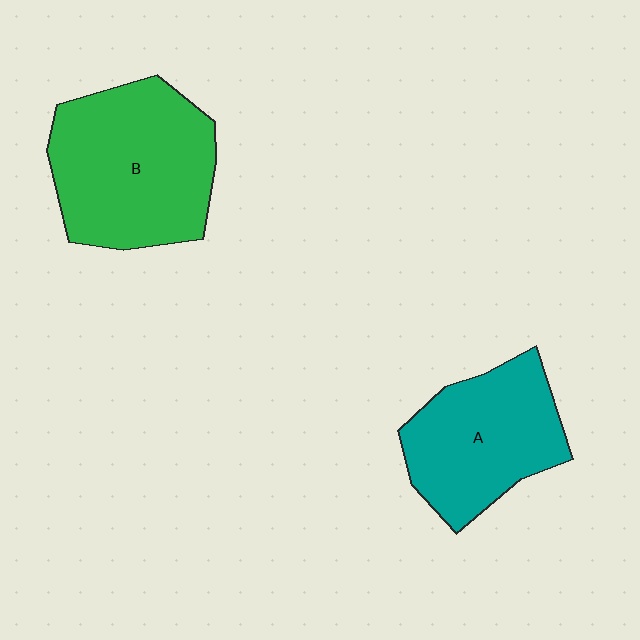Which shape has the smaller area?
Shape A (teal).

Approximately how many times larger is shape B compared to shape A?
Approximately 1.3 times.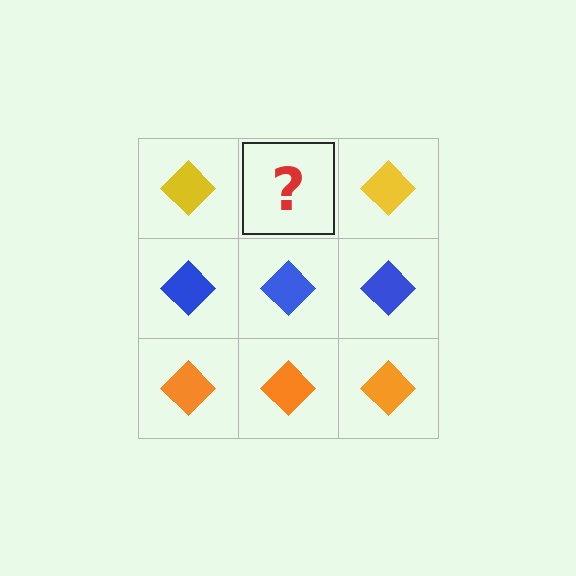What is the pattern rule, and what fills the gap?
The rule is that each row has a consistent color. The gap should be filled with a yellow diamond.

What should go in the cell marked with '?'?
The missing cell should contain a yellow diamond.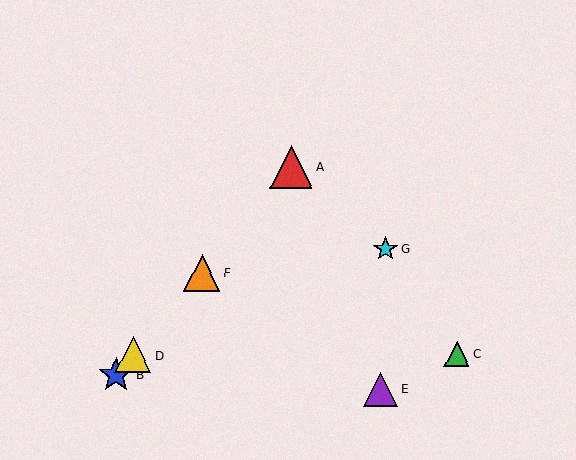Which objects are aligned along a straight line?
Objects A, B, D, F are aligned along a straight line.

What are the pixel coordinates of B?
Object B is at (116, 375).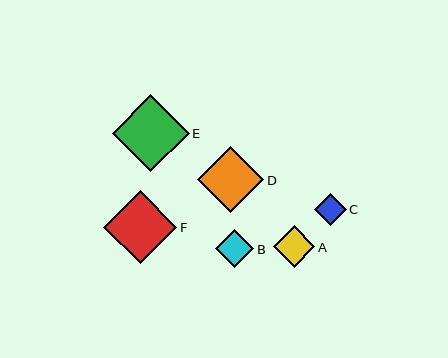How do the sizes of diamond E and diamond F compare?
Diamond E and diamond F are approximately the same size.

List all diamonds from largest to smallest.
From largest to smallest: E, F, D, A, B, C.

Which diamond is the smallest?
Diamond C is the smallest with a size of approximately 32 pixels.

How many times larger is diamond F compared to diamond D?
Diamond F is approximately 1.1 times the size of diamond D.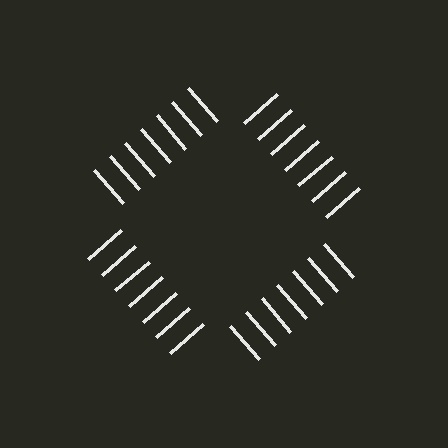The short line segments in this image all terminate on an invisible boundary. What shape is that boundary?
An illusory square — the line segments terminate on its edges but no continuous stroke is drawn.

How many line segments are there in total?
28 — 7 along each of the 4 edges.